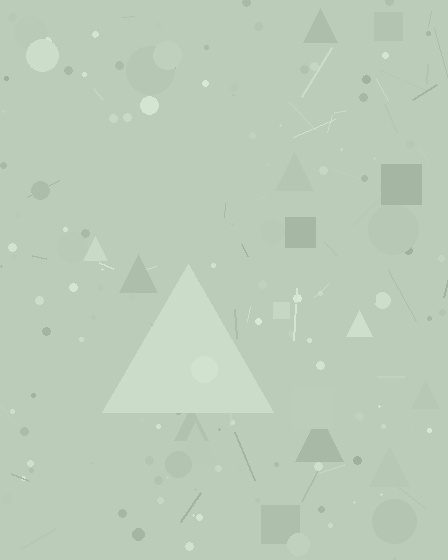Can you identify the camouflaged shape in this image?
The camouflaged shape is a triangle.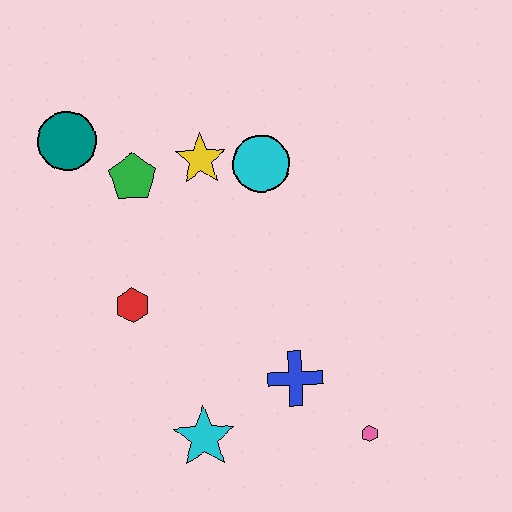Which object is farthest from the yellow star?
The pink hexagon is farthest from the yellow star.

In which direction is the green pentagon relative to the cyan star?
The green pentagon is above the cyan star.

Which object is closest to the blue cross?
The pink hexagon is closest to the blue cross.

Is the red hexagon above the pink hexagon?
Yes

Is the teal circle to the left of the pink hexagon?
Yes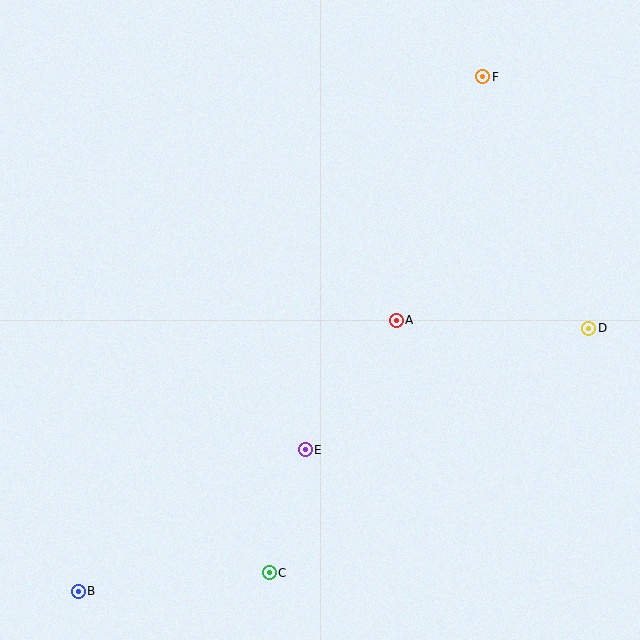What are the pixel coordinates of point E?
Point E is at (305, 450).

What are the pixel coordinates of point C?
Point C is at (269, 573).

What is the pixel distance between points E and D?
The distance between E and D is 308 pixels.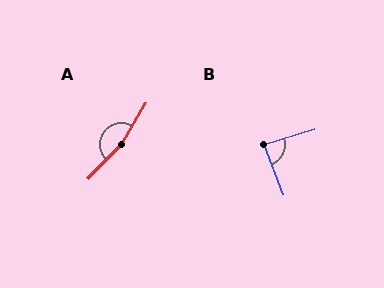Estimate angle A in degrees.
Approximately 166 degrees.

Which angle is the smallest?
B, at approximately 85 degrees.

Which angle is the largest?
A, at approximately 166 degrees.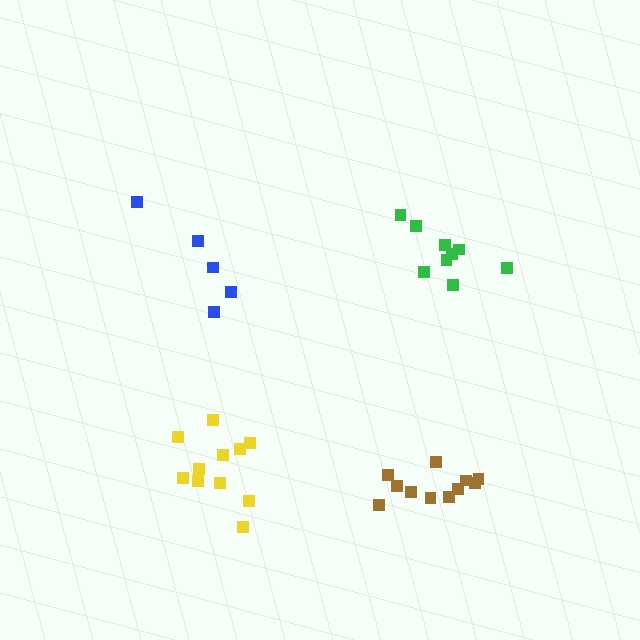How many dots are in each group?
Group 1: 5 dots, Group 2: 9 dots, Group 3: 11 dots, Group 4: 11 dots (36 total).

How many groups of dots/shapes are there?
There are 4 groups.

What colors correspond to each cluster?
The clusters are colored: blue, green, yellow, brown.